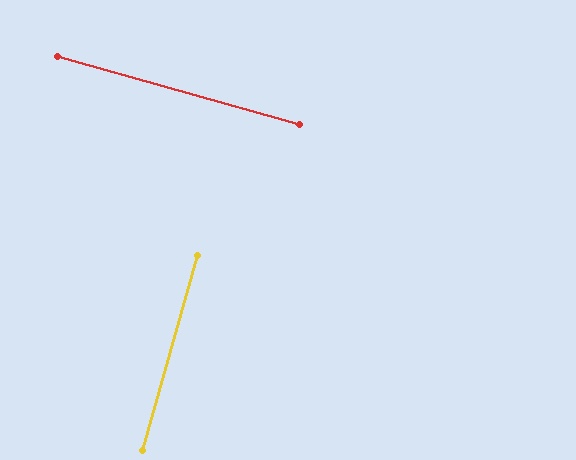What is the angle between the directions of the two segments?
Approximately 90 degrees.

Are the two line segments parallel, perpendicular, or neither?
Perpendicular — they meet at approximately 90°.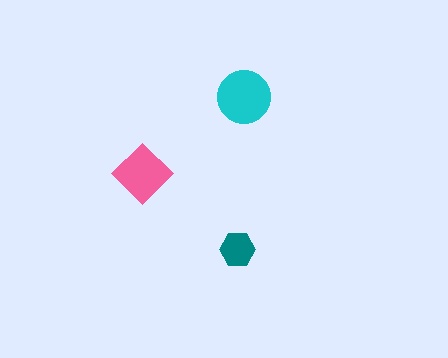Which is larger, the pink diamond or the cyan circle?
The cyan circle.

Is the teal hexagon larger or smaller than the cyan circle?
Smaller.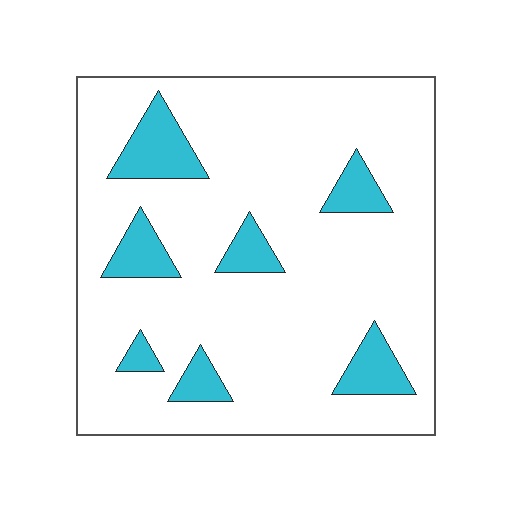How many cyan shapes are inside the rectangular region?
7.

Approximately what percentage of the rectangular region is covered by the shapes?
Approximately 15%.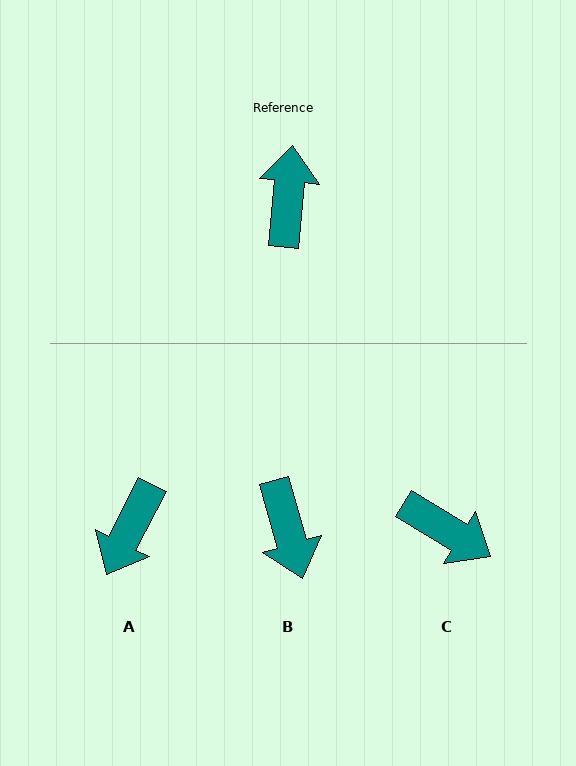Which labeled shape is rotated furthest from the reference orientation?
B, about 158 degrees away.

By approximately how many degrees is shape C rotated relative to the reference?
Approximately 116 degrees clockwise.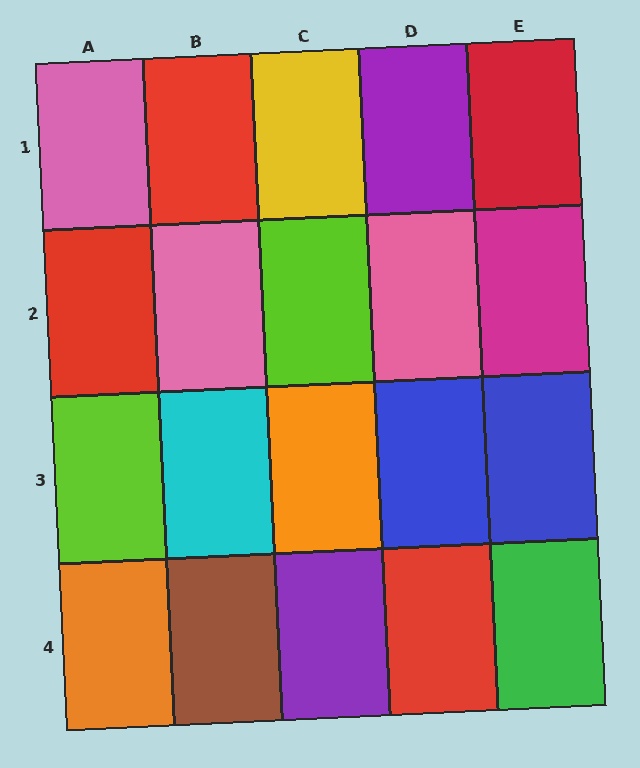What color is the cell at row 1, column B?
Red.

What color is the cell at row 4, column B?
Brown.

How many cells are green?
1 cell is green.